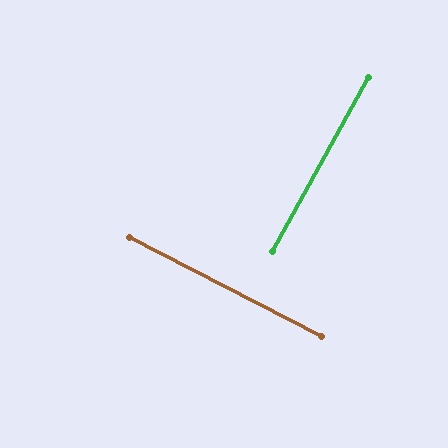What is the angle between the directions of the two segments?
Approximately 89 degrees.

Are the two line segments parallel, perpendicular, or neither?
Perpendicular — they meet at approximately 89°.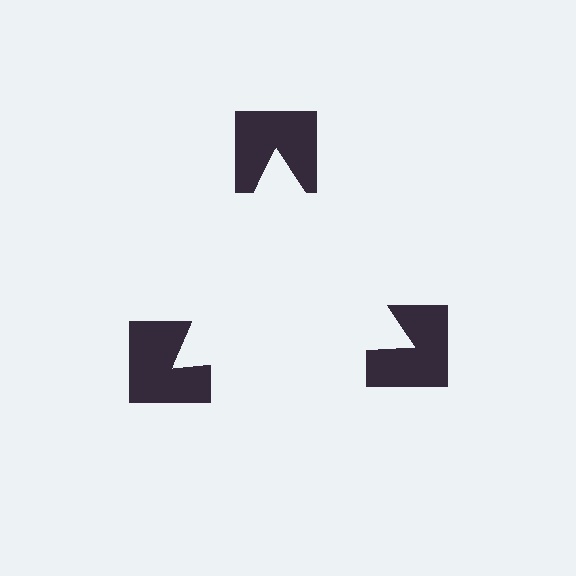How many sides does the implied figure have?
3 sides.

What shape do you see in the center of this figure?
An illusory triangle — its edges are inferred from the aligned wedge cuts in the notched squares, not physically drawn.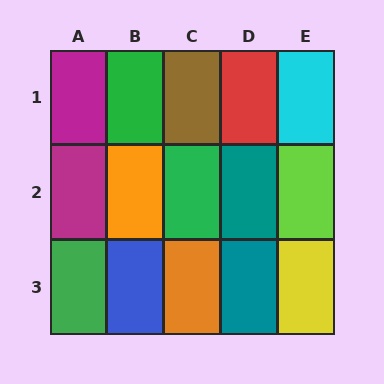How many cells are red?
1 cell is red.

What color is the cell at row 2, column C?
Green.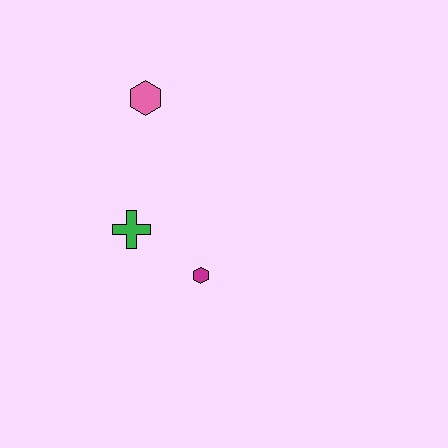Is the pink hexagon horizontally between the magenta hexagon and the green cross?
Yes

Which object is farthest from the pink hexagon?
The magenta hexagon is farthest from the pink hexagon.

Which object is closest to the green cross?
The magenta hexagon is closest to the green cross.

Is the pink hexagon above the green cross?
Yes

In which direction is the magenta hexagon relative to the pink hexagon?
The magenta hexagon is below the pink hexagon.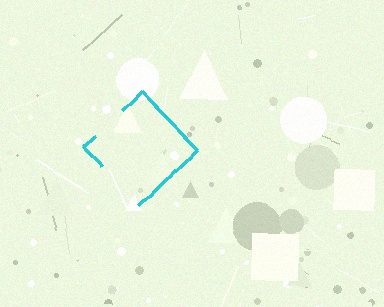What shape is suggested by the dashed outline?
The dashed outline suggests a diamond.